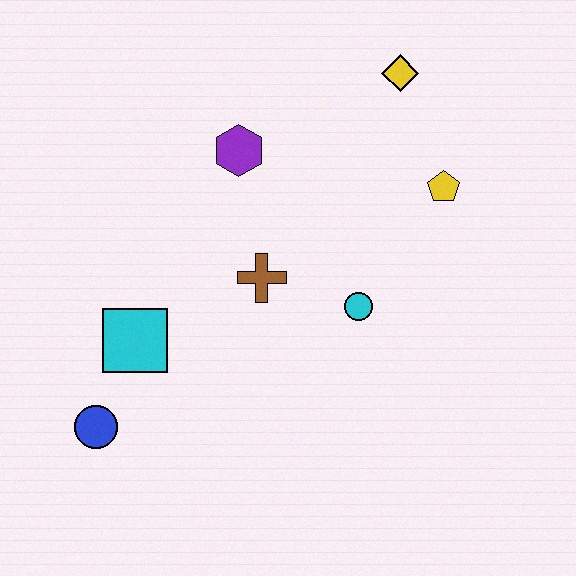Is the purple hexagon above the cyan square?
Yes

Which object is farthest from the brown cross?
The yellow diamond is farthest from the brown cross.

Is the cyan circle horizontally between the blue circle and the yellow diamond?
Yes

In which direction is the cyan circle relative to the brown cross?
The cyan circle is to the right of the brown cross.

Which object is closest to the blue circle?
The cyan square is closest to the blue circle.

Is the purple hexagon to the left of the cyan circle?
Yes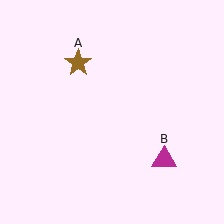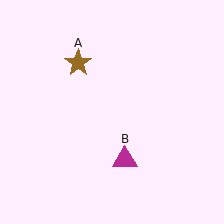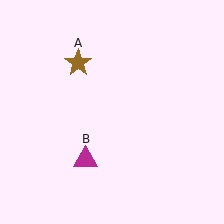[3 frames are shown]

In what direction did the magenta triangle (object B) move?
The magenta triangle (object B) moved left.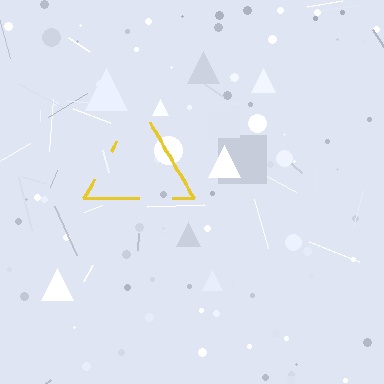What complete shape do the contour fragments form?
The contour fragments form a triangle.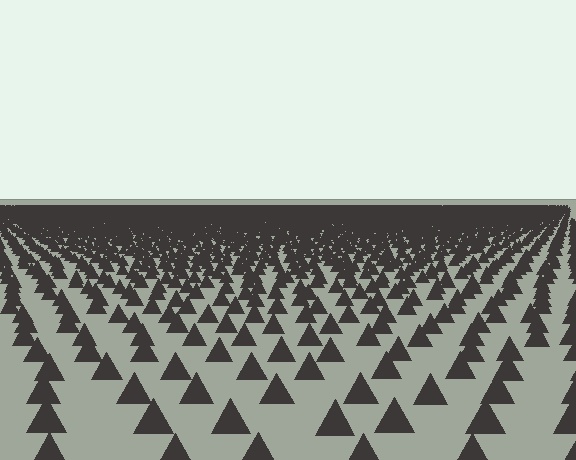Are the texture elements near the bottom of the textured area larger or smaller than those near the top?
Larger. Near the bottom, elements are closer to the viewer and appear at a bigger on-screen size.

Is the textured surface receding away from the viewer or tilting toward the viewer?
The surface is receding away from the viewer. Texture elements get smaller and denser toward the top.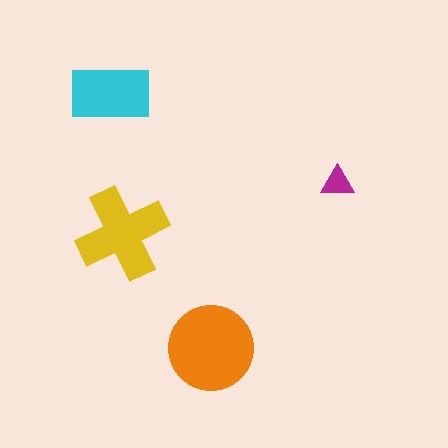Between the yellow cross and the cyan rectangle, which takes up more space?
The yellow cross.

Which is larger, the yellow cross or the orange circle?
The orange circle.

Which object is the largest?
The orange circle.